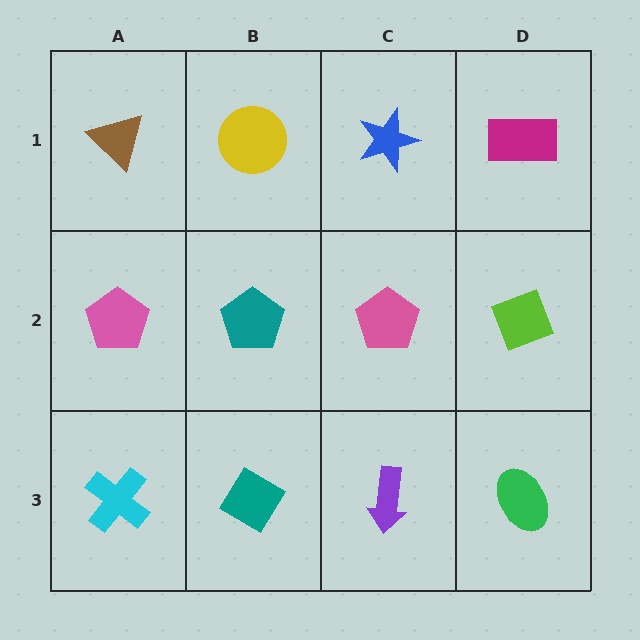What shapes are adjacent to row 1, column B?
A teal pentagon (row 2, column B), a brown triangle (row 1, column A), a blue star (row 1, column C).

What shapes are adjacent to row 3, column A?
A pink pentagon (row 2, column A), a teal diamond (row 3, column B).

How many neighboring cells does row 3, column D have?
2.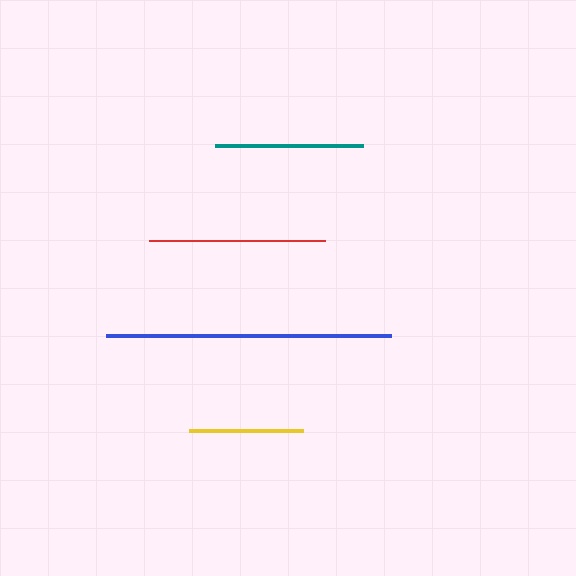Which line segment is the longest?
The blue line is the longest at approximately 285 pixels.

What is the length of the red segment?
The red segment is approximately 176 pixels long.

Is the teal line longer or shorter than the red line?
The red line is longer than the teal line.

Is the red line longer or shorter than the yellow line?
The red line is longer than the yellow line.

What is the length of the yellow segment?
The yellow segment is approximately 114 pixels long.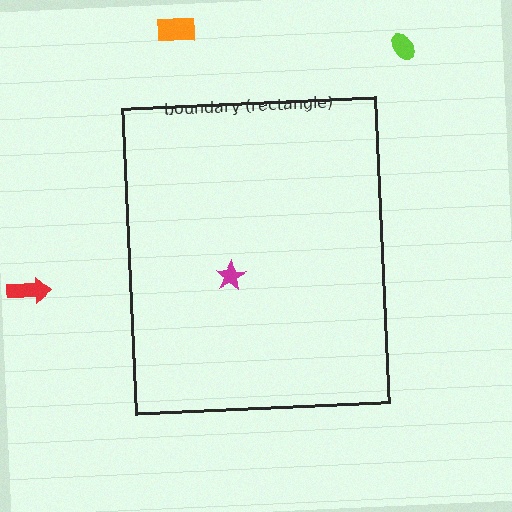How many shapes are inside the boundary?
1 inside, 3 outside.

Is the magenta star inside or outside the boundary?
Inside.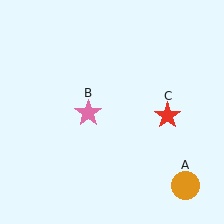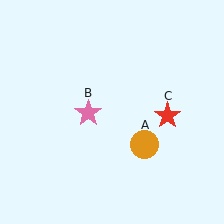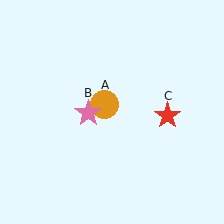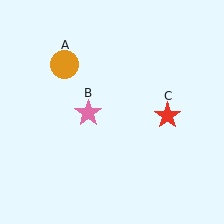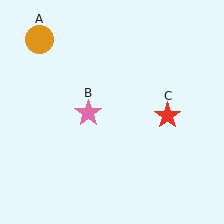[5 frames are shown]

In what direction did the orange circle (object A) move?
The orange circle (object A) moved up and to the left.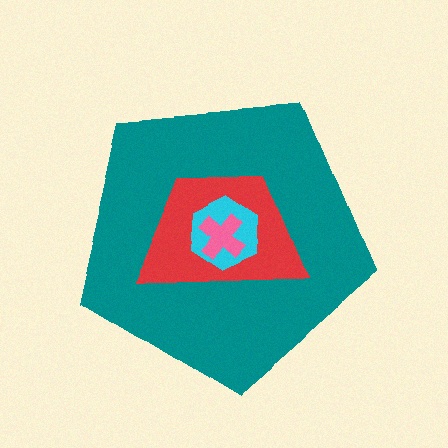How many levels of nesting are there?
4.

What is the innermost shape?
The pink cross.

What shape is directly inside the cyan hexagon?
The pink cross.